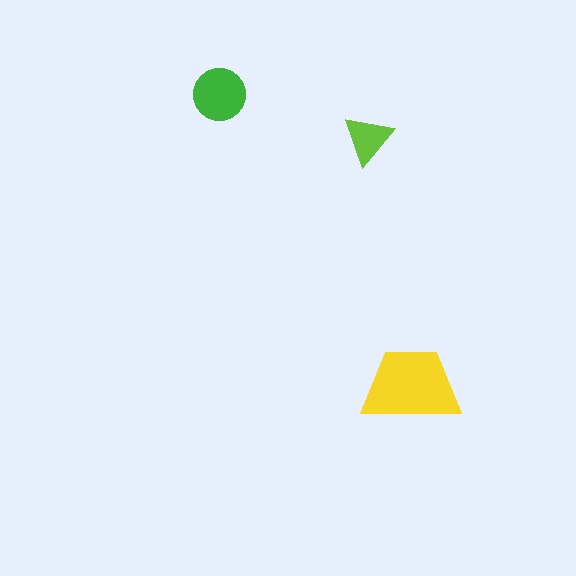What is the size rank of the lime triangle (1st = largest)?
3rd.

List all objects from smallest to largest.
The lime triangle, the green circle, the yellow trapezoid.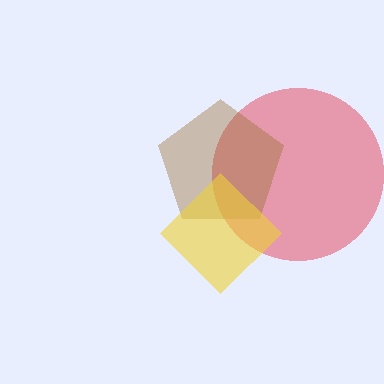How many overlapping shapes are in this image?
There are 3 overlapping shapes in the image.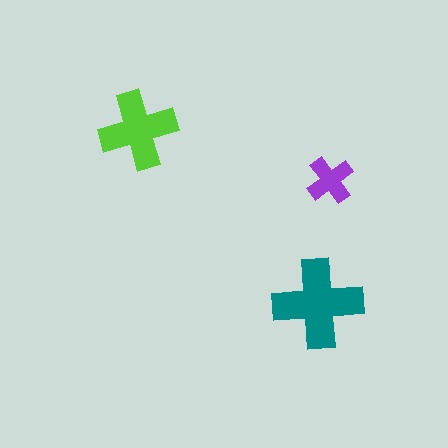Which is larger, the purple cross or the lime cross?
The lime one.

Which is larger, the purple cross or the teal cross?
The teal one.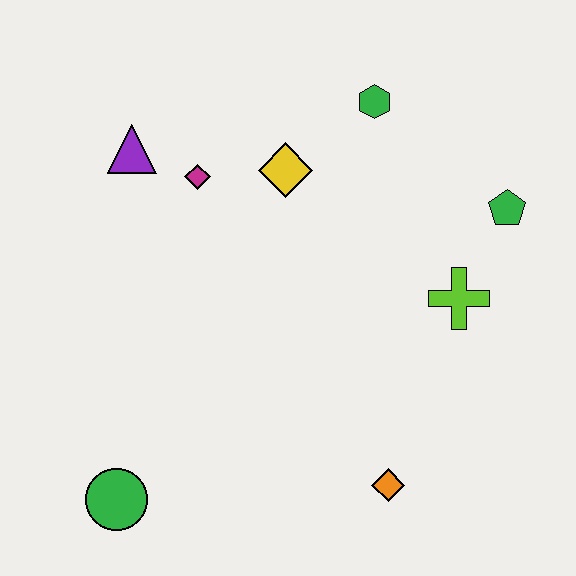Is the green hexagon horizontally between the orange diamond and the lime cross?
No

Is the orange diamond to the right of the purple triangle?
Yes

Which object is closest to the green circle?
The orange diamond is closest to the green circle.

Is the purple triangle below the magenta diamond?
No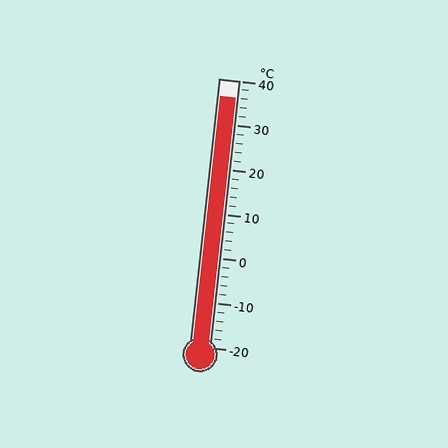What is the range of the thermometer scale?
The thermometer scale ranges from -20°C to 40°C.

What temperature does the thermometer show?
The thermometer shows approximately 36°C.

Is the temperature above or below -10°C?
The temperature is above -10°C.